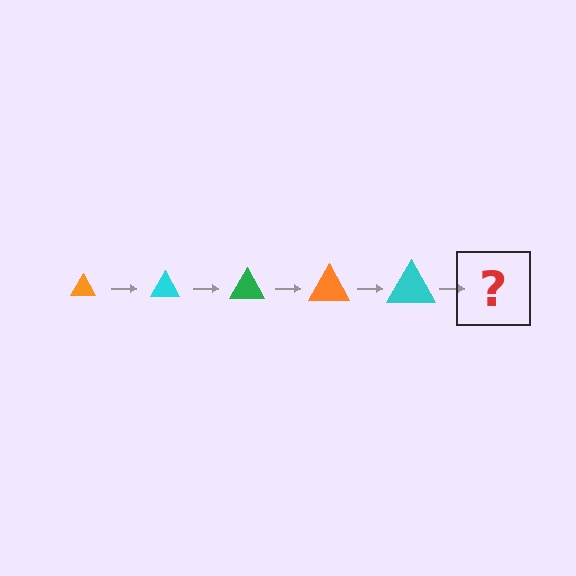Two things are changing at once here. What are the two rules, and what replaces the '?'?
The two rules are that the triangle grows larger each step and the color cycles through orange, cyan, and green. The '?' should be a green triangle, larger than the previous one.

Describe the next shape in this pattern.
It should be a green triangle, larger than the previous one.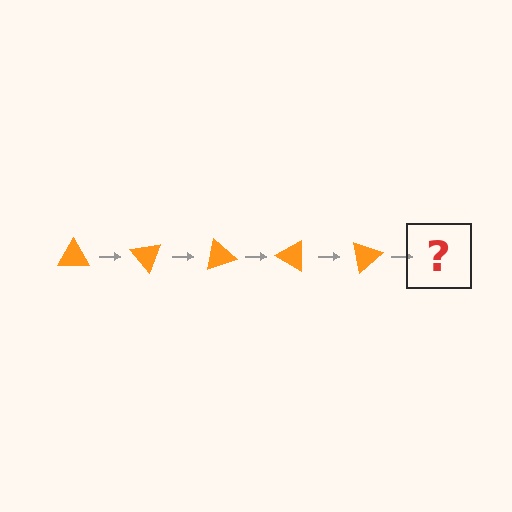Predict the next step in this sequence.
The next step is an orange triangle rotated 250 degrees.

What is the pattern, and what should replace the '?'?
The pattern is that the triangle rotates 50 degrees each step. The '?' should be an orange triangle rotated 250 degrees.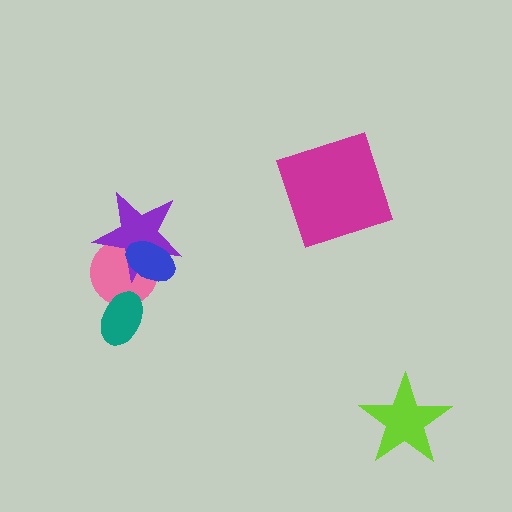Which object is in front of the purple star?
The blue ellipse is in front of the purple star.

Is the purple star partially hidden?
Yes, it is partially covered by another shape.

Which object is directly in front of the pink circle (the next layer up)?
The teal ellipse is directly in front of the pink circle.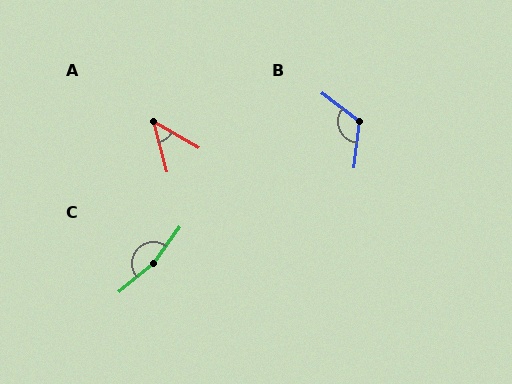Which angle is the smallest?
A, at approximately 45 degrees.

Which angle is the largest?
C, at approximately 166 degrees.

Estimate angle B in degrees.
Approximately 120 degrees.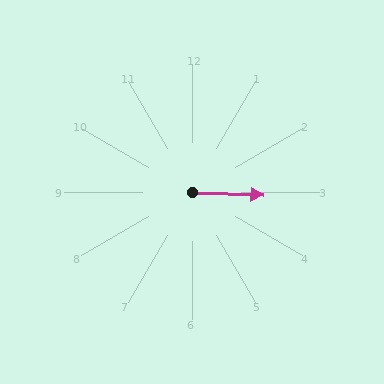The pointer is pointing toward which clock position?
Roughly 3 o'clock.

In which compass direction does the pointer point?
East.